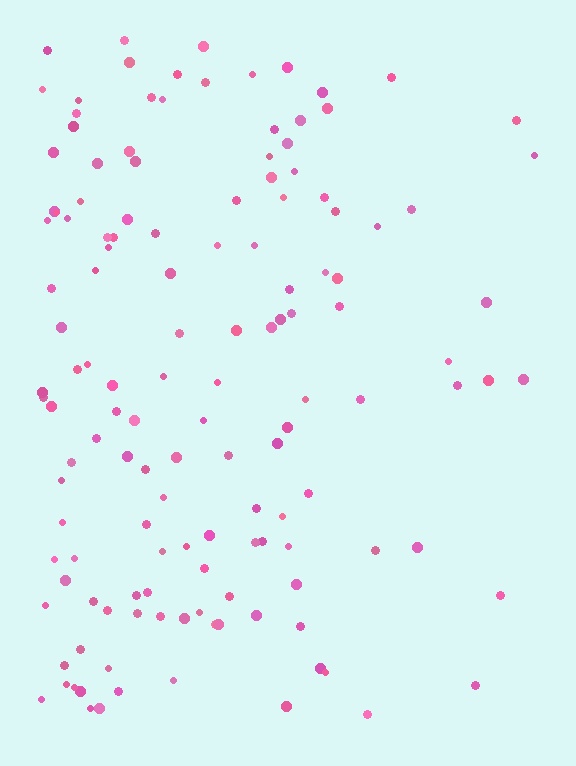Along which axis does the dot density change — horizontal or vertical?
Horizontal.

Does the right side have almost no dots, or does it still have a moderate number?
Still a moderate number, just noticeably fewer than the left.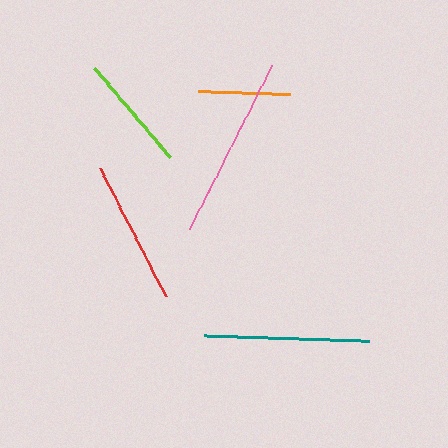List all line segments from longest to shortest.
From longest to shortest: pink, teal, red, lime, orange.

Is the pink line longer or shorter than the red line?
The pink line is longer than the red line.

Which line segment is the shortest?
The orange line is the shortest at approximately 91 pixels.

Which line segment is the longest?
The pink line is the longest at approximately 183 pixels.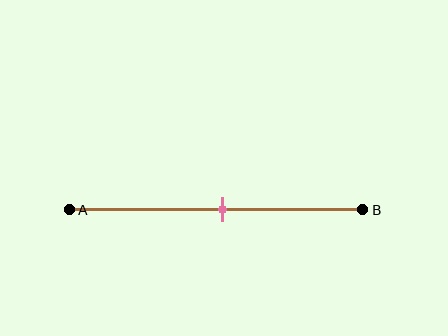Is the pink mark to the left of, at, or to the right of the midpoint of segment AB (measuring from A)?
The pink mark is approximately at the midpoint of segment AB.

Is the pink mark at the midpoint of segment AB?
Yes, the mark is approximately at the midpoint.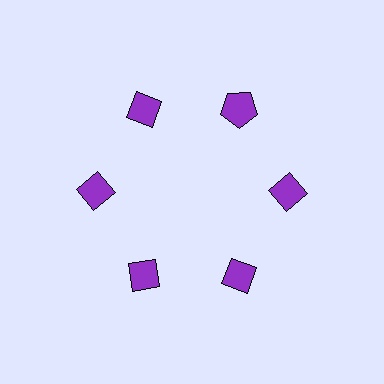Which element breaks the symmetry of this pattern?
The purple pentagon at roughly the 1 o'clock position breaks the symmetry. All other shapes are purple diamonds.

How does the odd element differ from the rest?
It has a different shape: pentagon instead of diamond.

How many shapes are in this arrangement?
There are 6 shapes arranged in a ring pattern.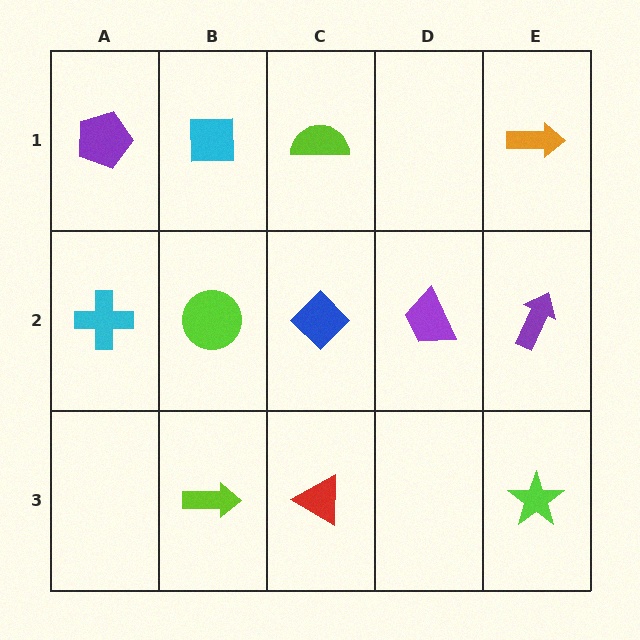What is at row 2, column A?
A cyan cross.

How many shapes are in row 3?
3 shapes.